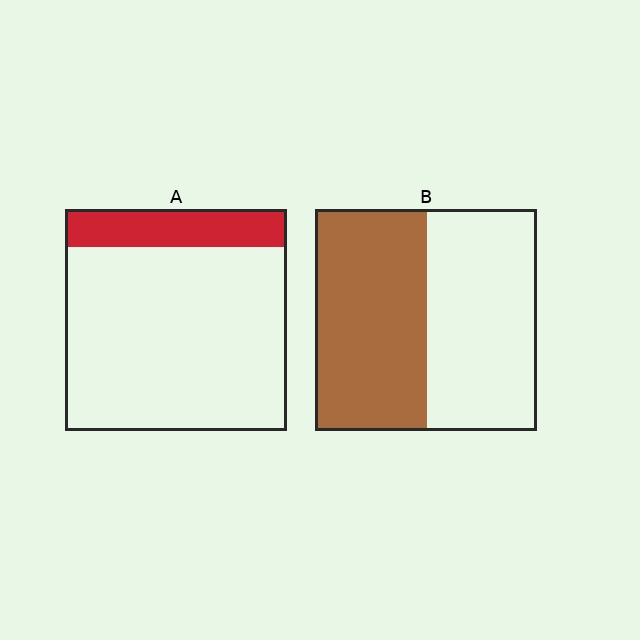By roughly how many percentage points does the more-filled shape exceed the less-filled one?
By roughly 35 percentage points (B over A).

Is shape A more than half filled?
No.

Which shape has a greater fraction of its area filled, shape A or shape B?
Shape B.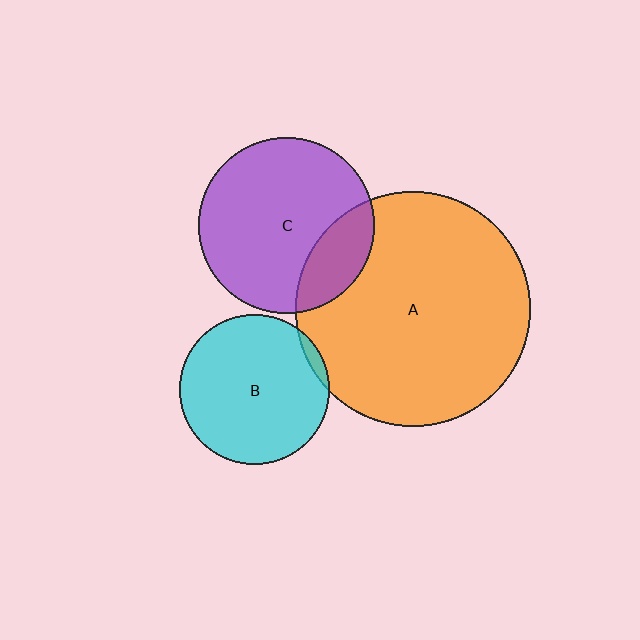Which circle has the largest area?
Circle A (orange).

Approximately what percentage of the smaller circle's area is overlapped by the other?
Approximately 20%.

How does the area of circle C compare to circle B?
Approximately 1.4 times.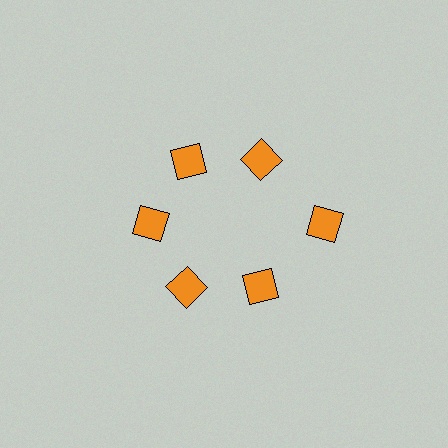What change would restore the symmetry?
The symmetry would be restored by moving it inward, back onto the ring so that all 6 diamonds sit at equal angles and equal distance from the center.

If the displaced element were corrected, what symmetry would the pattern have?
It would have 6-fold rotational symmetry — the pattern would map onto itself every 60 degrees.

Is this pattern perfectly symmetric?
No. The 6 orange diamonds are arranged in a ring, but one element near the 3 o'clock position is pushed outward from the center, breaking the 6-fold rotational symmetry.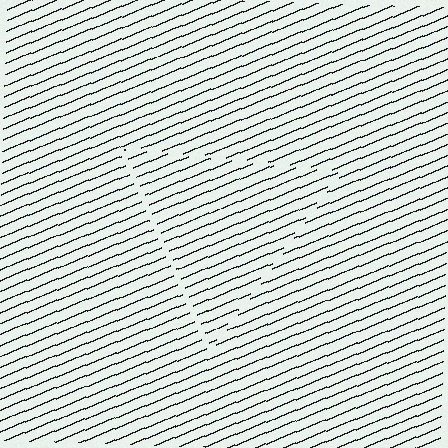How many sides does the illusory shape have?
3 sides — the line-ends trace a triangle.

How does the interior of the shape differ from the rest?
The interior of the shape contains the same grating, shifted by half a period — the contour is defined by the phase discontinuity where line-ends from the inner and outer gratings abut.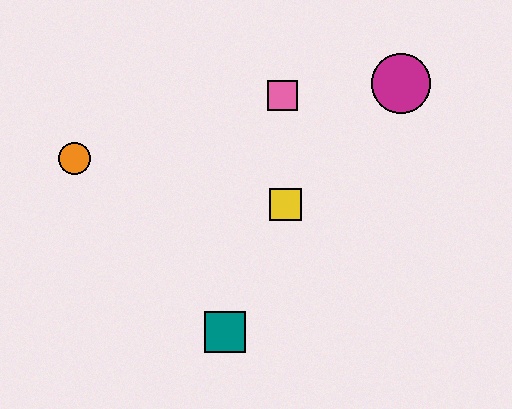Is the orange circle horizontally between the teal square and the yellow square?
No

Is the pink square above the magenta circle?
No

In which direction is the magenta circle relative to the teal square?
The magenta circle is above the teal square.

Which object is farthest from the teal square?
The magenta circle is farthest from the teal square.